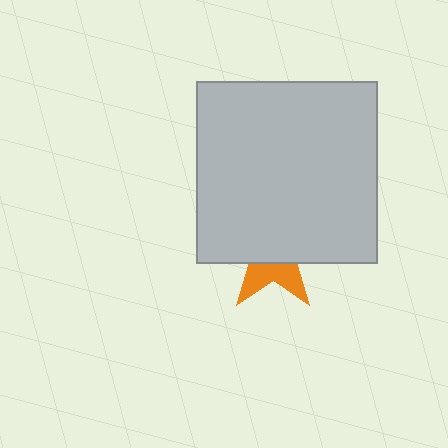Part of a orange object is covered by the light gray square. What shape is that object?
It is a star.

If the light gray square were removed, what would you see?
You would see the complete orange star.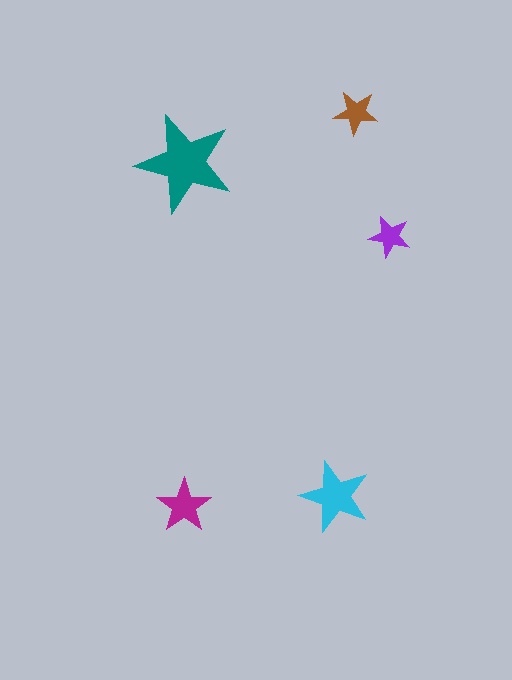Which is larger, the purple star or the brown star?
The brown one.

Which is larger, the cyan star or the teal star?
The teal one.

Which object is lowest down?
The magenta star is bottommost.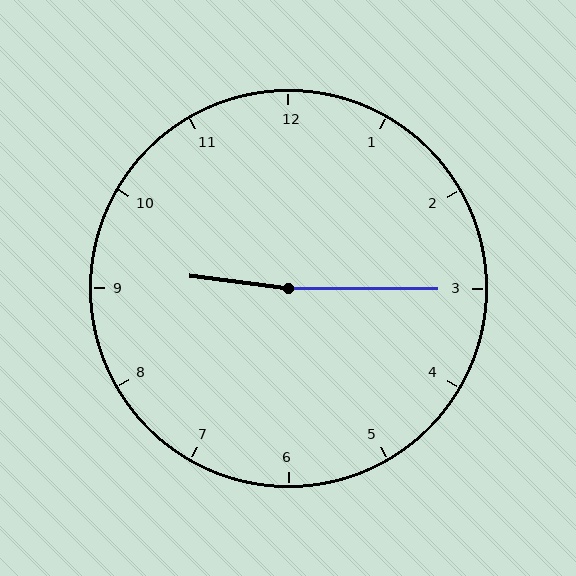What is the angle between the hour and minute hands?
Approximately 172 degrees.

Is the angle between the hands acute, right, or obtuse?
It is obtuse.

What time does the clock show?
9:15.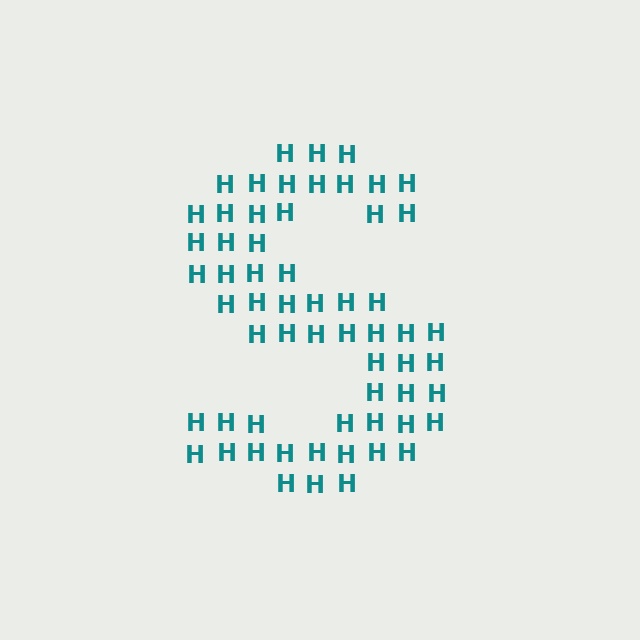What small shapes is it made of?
It is made of small letter H's.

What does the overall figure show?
The overall figure shows the letter S.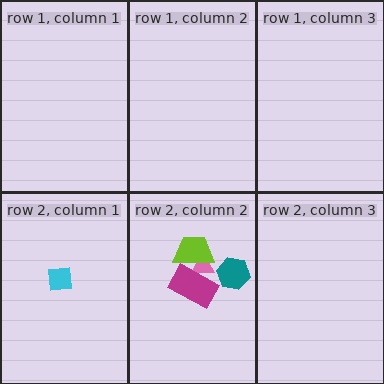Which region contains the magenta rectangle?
The row 2, column 2 region.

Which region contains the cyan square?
The row 2, column 1 region.